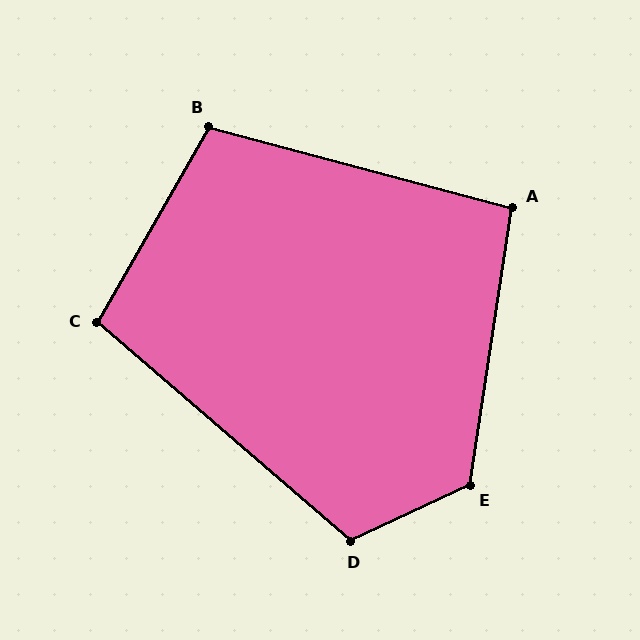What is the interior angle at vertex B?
Approximately 105 degrees (obtuse).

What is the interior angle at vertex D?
Approximately 114 degrees (obtuse).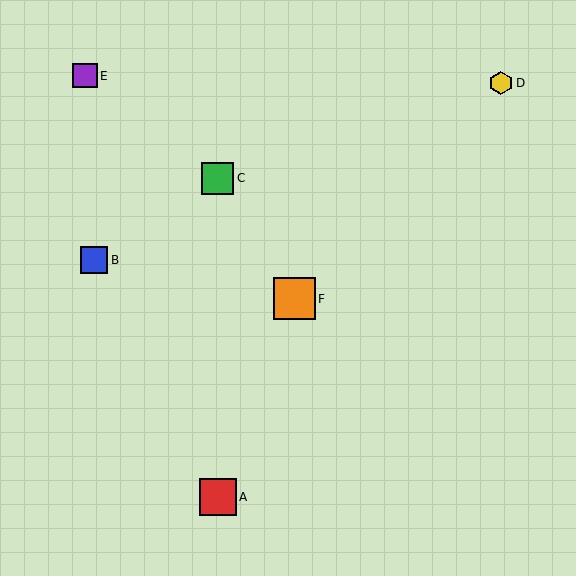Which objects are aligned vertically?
Objects A, C are aligned vertically.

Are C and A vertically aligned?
Yes, both are at x≈218.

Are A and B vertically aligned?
No, A is at x≈218 and B is at x≈94.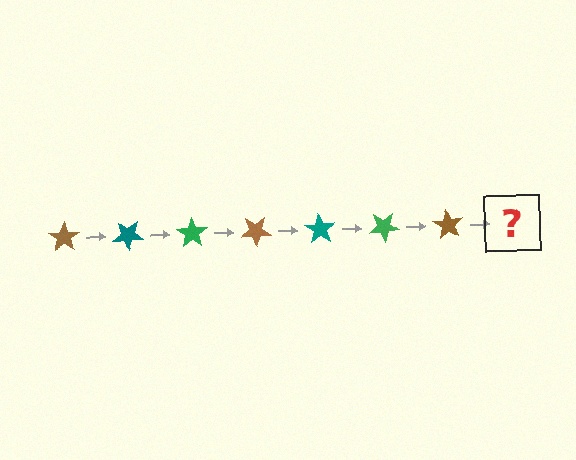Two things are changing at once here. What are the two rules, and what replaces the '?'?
The two rules are that it rotates 35 degrees each step and the color cycles through brown, teal, and green. The '?' should be a teal star, rotated 245 degrees from the start.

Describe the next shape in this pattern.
It should be a teal star, rotated 245 degrees from the start.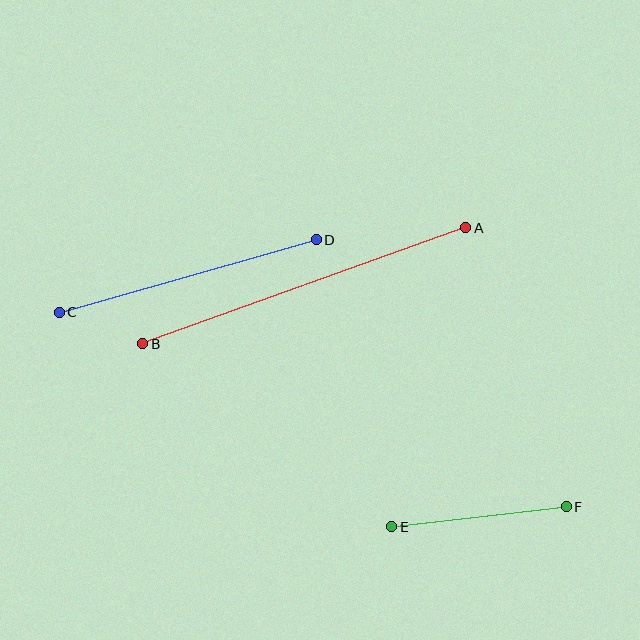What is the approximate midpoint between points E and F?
The midpoint is at approximately (479, 517) pixels.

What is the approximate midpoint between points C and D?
The midpoint is at approximately (188, 276) pixels.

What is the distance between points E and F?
The distance is approximately 175 pixels.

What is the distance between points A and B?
The distance is approximately 343 pixels.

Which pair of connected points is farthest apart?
Points A and B are farthest apart.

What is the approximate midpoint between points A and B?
The midpoint is at approximately (304, 286) pixels.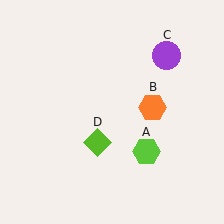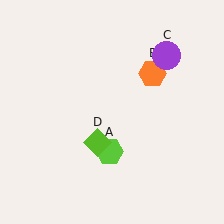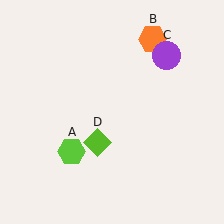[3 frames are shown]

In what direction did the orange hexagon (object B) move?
The orange hexagon (object B) moved up.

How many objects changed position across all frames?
2 objects changed position: lime hexagon (object A), orange hexagon (object B).